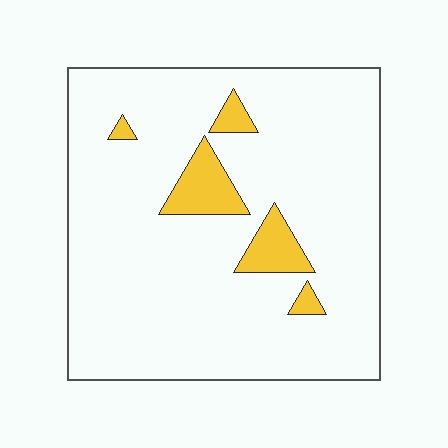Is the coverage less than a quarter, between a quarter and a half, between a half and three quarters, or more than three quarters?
Less than a quarter.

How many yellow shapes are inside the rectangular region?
5.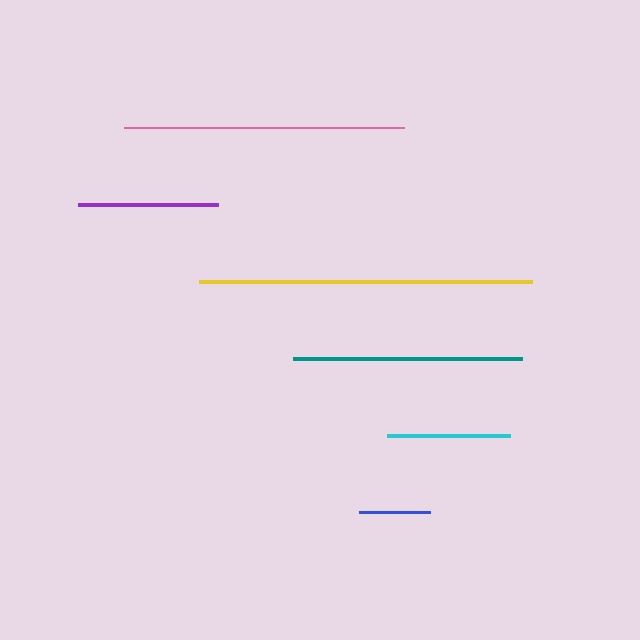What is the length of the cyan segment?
The cyan segment is approximately 123 pixels long.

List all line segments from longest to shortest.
From longest to shortest: yellow, pink, teal, purple, cyan, blue.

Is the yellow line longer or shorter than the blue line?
The yellow line is longer than the blue line.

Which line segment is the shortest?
The blue line is the shortest at approximately 70 pixels.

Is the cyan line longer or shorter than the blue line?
The cyan line is longer than the blue line.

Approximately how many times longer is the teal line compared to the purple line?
The teal line is approximately 1.6 times the length of the purple line.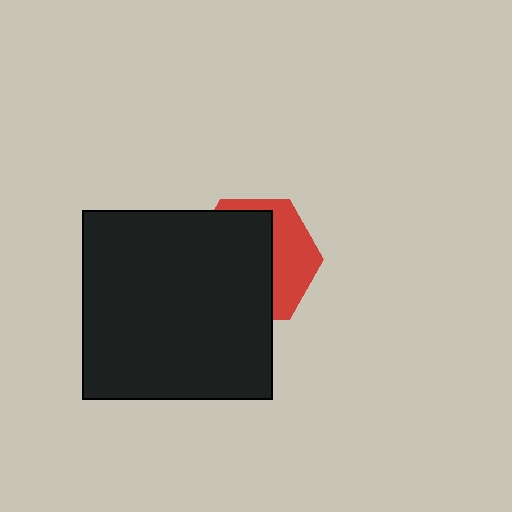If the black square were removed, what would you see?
You would see the complete red hexagon.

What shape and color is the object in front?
The object in front is a black square.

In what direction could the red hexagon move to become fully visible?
The red hexagon could move right. That would shift it out from behind the black square entirely.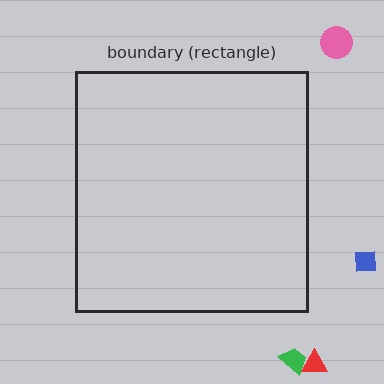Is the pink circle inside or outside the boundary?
Outside.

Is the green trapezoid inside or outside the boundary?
Outside.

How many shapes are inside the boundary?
0 inside, 4 outside.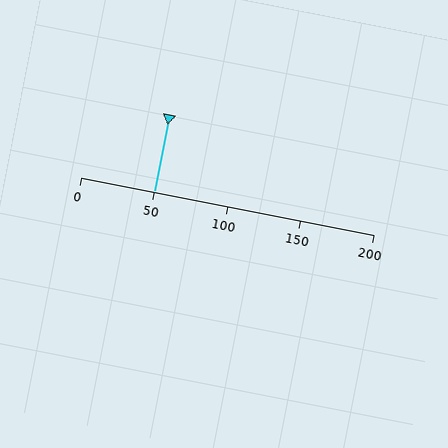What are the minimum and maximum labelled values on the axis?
The axis runs from 0 to 200.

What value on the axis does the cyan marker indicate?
The marker indicates approximately 50.